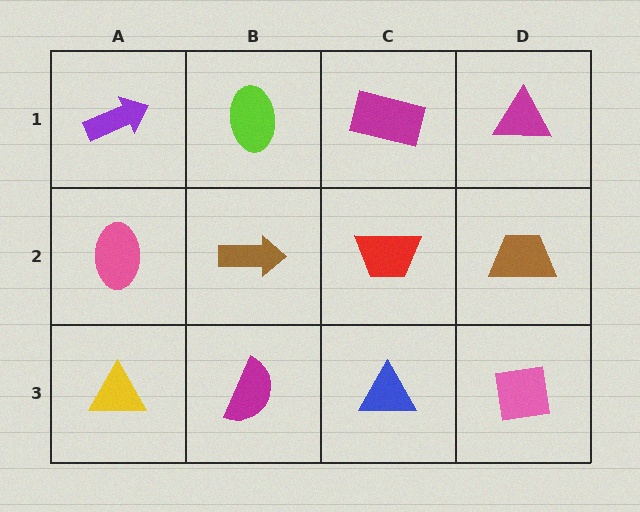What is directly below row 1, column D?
A brown trapezoid.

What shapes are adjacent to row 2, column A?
A purple arrow (row 1, column A), a yellow triangle (row 3, column A), a brown arrow (row 2, column B).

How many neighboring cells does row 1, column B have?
3.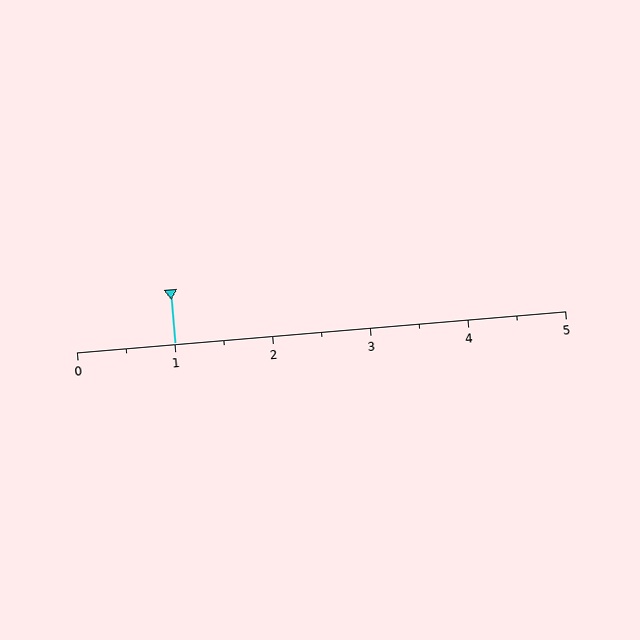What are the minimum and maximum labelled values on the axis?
The axis runs from 0 to 5.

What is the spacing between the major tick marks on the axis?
The major ticks are spaced 1 apart.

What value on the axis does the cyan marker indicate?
The marker indicates approximately 1.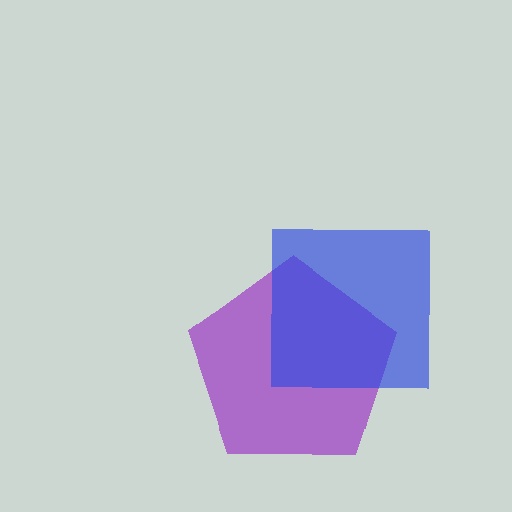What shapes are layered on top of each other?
The layered shapes are: a purple pentagon, a blue square.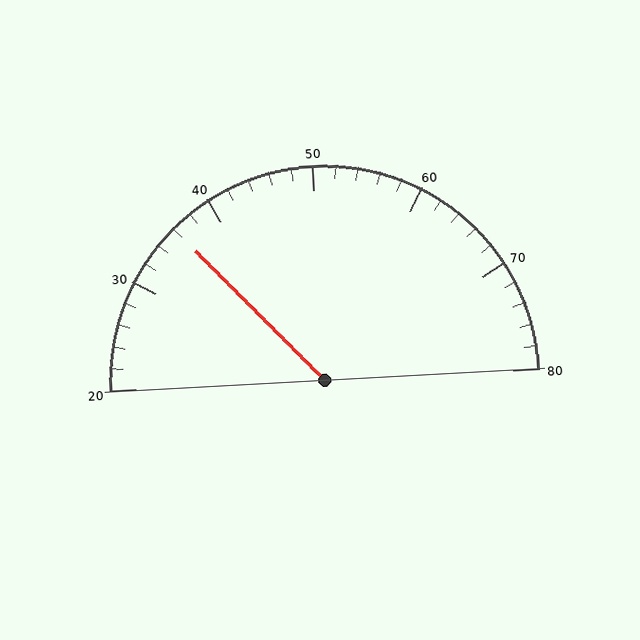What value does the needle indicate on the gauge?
The needle indicates approximately 36.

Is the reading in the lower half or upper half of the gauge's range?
The reading is in the lower half of the range (20 to 80).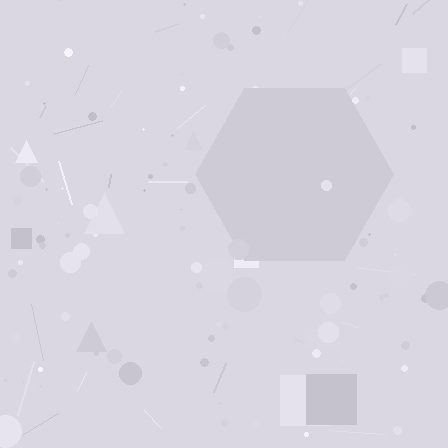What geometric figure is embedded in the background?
A hexagon is embedded in the background.